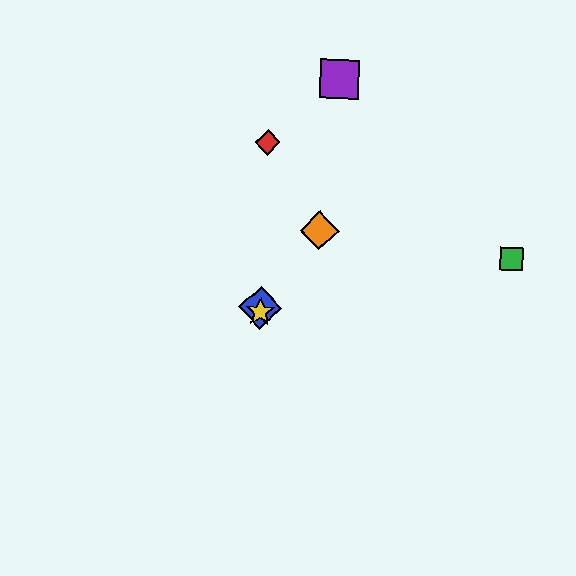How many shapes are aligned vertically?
3 shapes (the red diamond, the blue diamond, the yellow star) are aligned vertically.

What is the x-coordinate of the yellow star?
The yellow star is at x≈260.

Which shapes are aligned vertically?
The red diamond, the blue diamond, the yellow star are aligned vertically.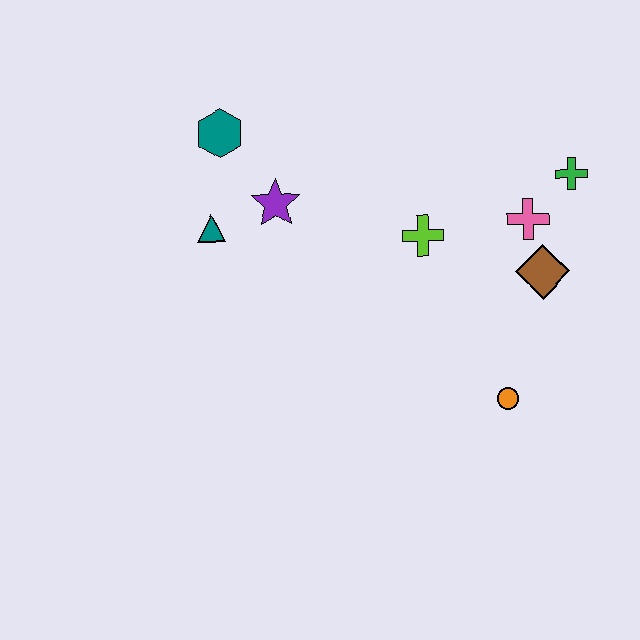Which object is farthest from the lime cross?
The teal hexagon is farthest from the lime cross.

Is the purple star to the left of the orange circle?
Yes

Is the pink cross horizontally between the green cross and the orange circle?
Yes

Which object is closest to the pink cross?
The brown diamond is closest to the pink cross.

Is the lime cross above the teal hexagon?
No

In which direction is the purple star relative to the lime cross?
The purple star is to the left of the lime cross.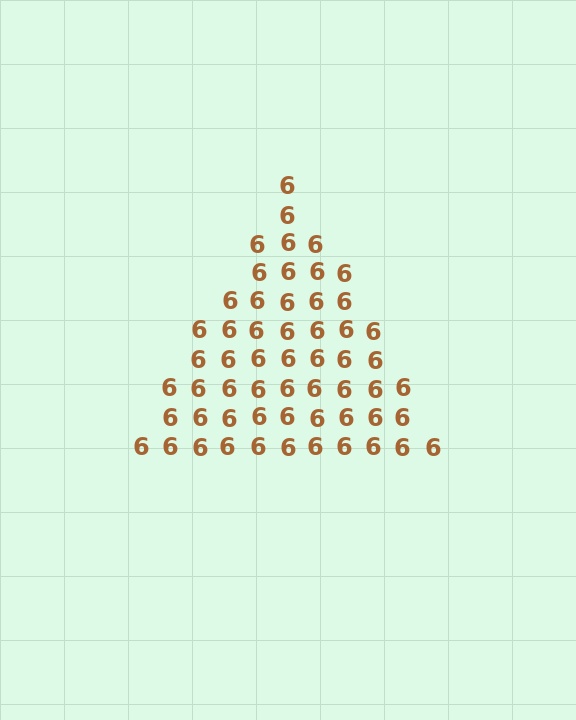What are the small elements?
The small elements are digit 6's.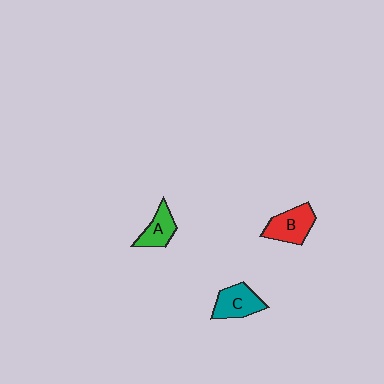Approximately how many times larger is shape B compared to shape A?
Approximately 1.3 times.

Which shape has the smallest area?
Shape A (green).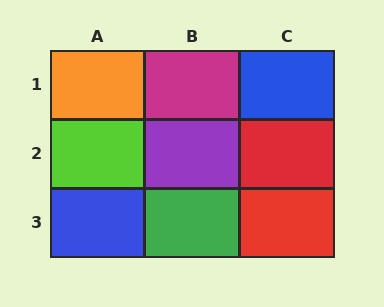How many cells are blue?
2 cells are blue.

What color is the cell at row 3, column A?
Blue.